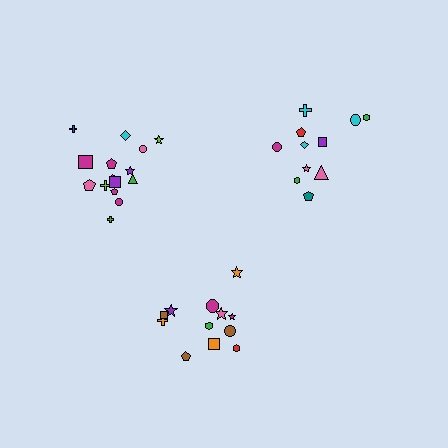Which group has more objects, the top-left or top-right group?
The top-left group.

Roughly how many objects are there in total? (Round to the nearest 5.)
Roughly 40 objects in total.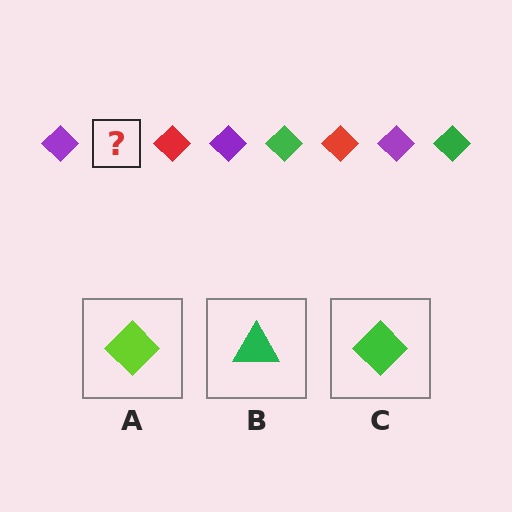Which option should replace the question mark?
Option C.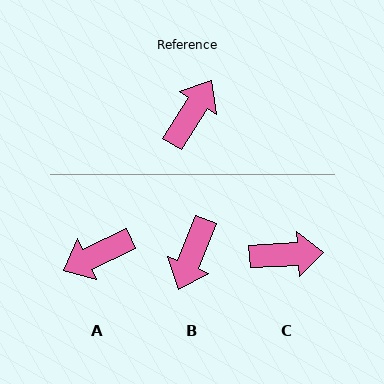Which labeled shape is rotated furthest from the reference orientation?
B, about 169 degrees away.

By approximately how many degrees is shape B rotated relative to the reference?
Approximately 169 degrees clockwise.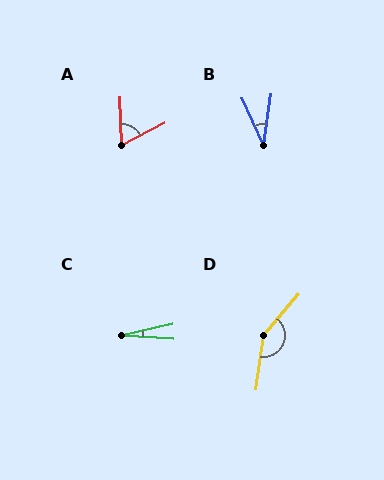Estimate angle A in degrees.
Approximately 64 degrees.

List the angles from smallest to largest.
C (16°), B (33°), A (64°), D (148°).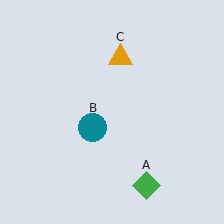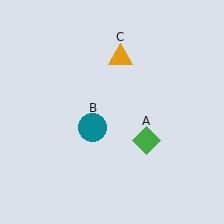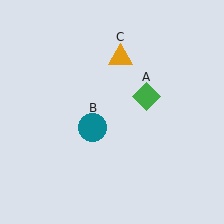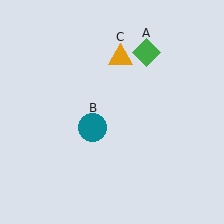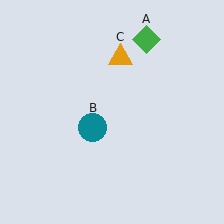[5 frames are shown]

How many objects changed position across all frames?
1 object changed position: green diamond (object A).